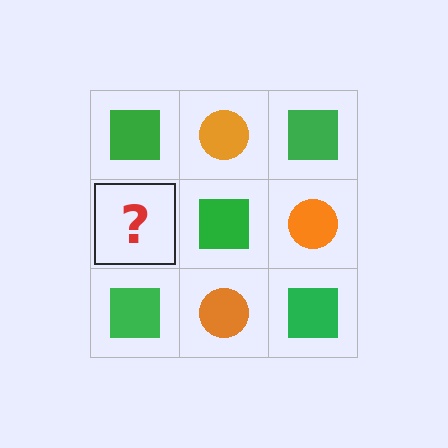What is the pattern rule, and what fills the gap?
The rule is that it alternates green square and orange circle in a checkerboard pattern. The gap should be filled with an orange circle.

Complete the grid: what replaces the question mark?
The question mark should be replaced with an orange circle.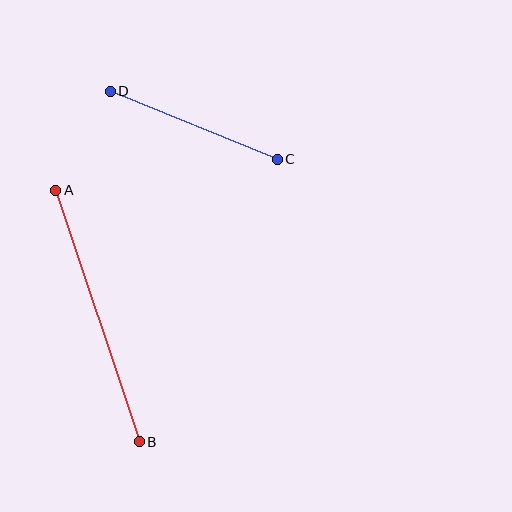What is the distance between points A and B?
The distance is approximately 265 pixels.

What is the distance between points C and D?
The distance is approximately 181 pixels.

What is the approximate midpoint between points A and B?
The midpoint is at approximately (97, 316) pixels.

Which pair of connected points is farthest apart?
Points A and B are farthest apart.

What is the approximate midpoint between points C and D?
The midpoint is at approximately (194, 125) pixels.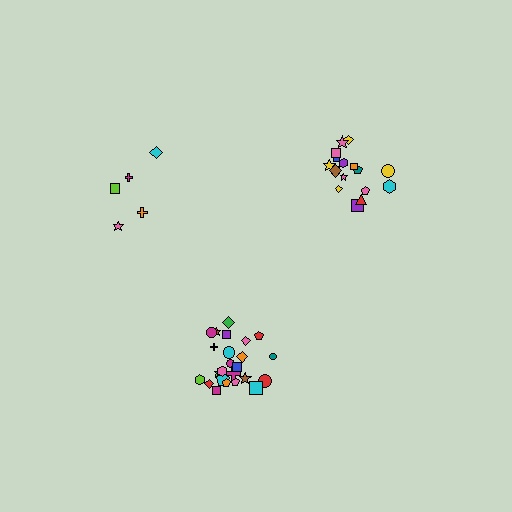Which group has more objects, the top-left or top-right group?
The top-right group.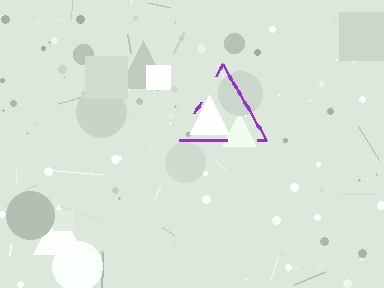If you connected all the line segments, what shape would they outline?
They would outline a triangle.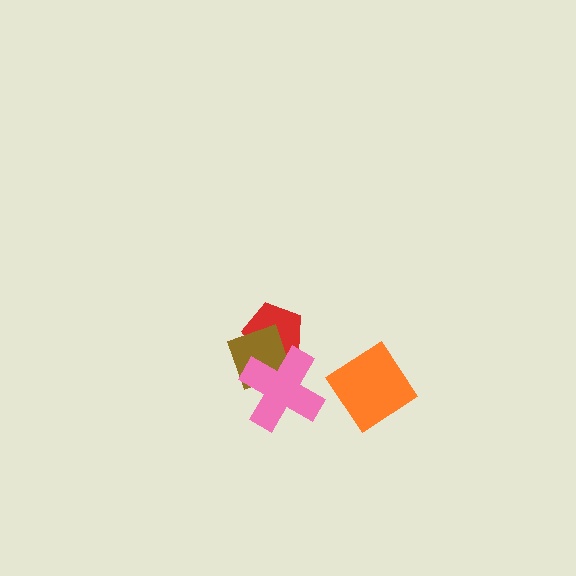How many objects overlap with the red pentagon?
2 objects overlap with the red pentagon.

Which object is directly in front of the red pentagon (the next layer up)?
The brown diamond is directly in front of the red pentagon.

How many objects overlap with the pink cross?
2 objects overlap with the pink cross.